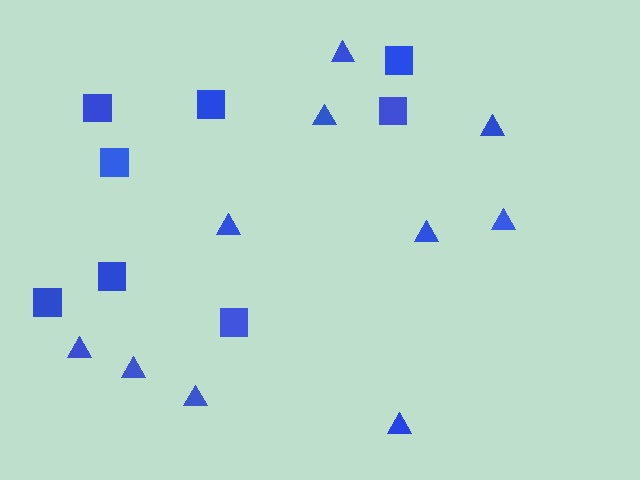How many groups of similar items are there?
There are 2 groups: one group of squares (8) and one group of triangles (10).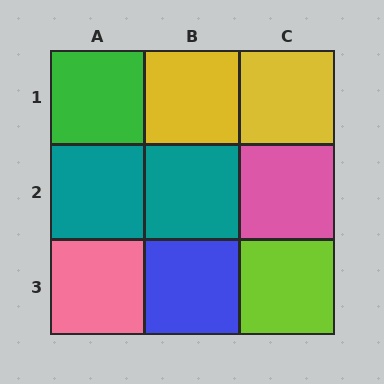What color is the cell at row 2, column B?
Teal.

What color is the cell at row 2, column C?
Pink.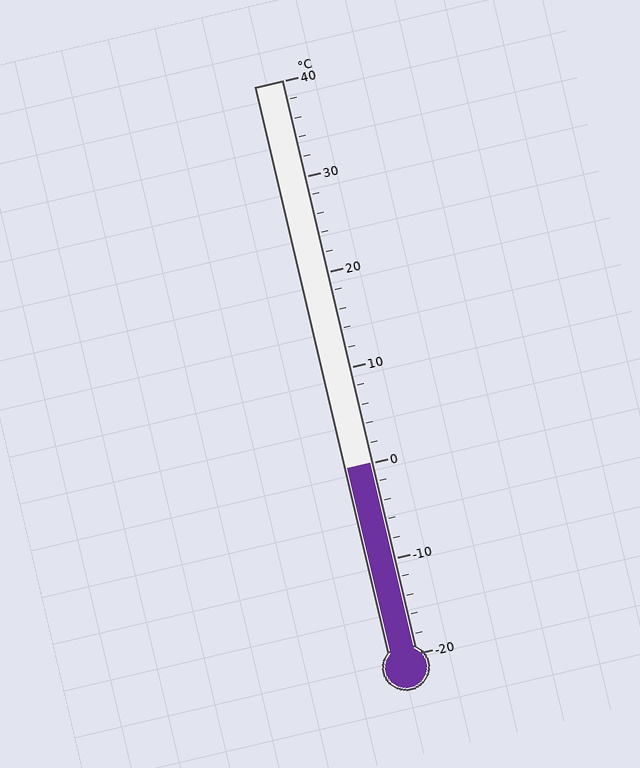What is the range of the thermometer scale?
The thermometer scale ranges from -20°C to 40°C.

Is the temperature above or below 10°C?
The temperature is below 10°C.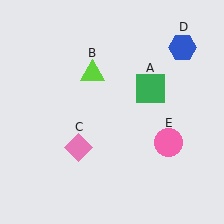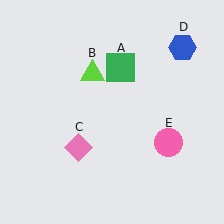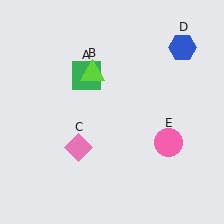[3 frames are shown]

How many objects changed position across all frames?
1 object changed position: green square (object A).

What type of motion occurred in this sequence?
The green square (object A) rotated counterclockwise around the center of the scene.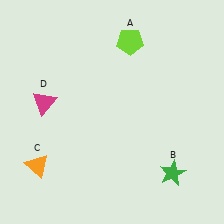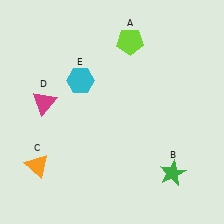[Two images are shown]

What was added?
A cyan hexagon (E) was added in Image 2.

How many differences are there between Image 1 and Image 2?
There is 1 difference between the two images.